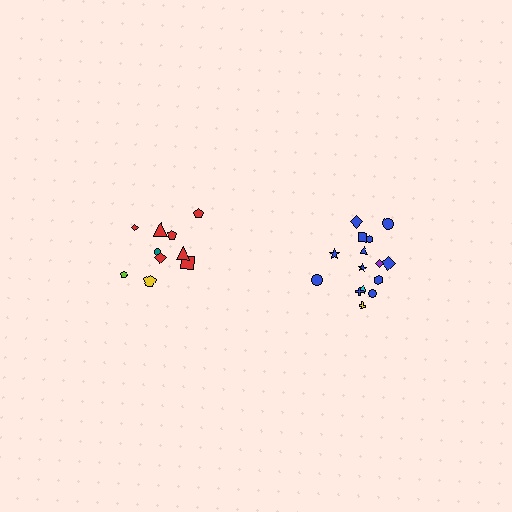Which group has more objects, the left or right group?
The right group.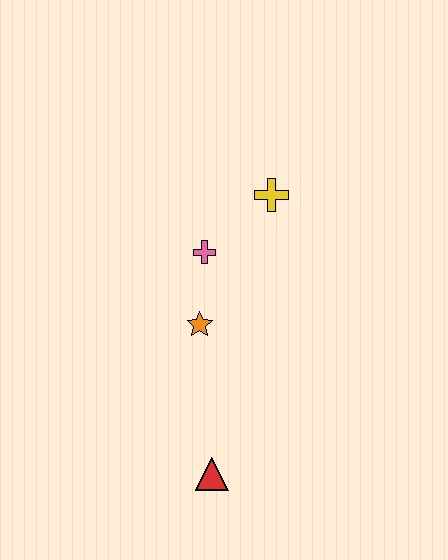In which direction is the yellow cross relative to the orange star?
The yellow cross is above the orange star.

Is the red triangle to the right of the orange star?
Yes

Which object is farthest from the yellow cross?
The red triangle is farthest from the yellow cross.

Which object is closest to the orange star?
The pink cross is closest to the orange star.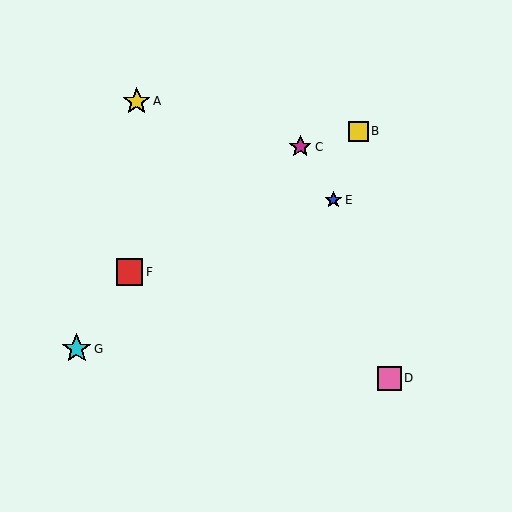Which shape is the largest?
The cyan star (labeled G) is the largest.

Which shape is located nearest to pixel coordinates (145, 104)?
The yellow star (labeled A) at (137, 101) is nearest to that location.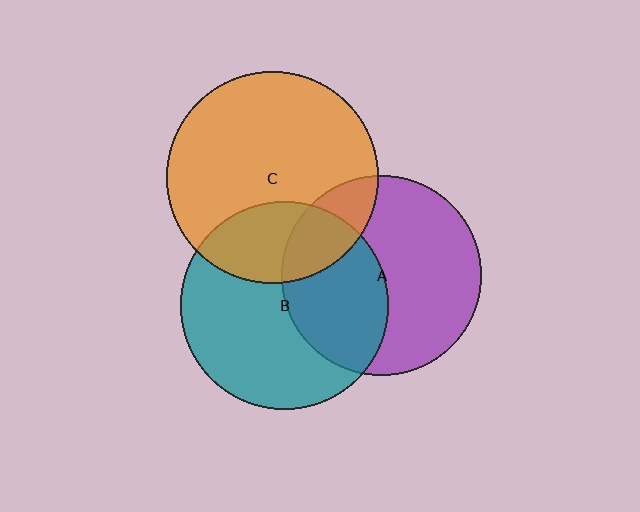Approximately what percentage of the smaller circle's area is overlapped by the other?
Approximately 40%.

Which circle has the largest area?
Circle C (orange).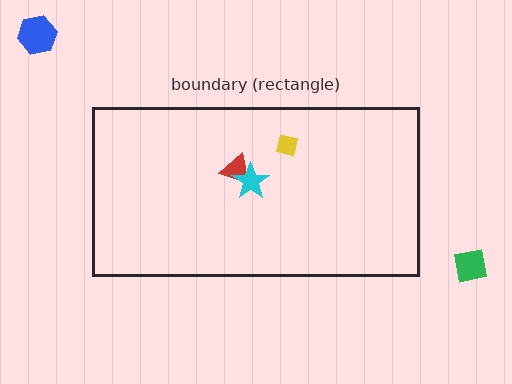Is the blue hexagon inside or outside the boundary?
Outside.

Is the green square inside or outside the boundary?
Outside.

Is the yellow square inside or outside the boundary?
Inside.